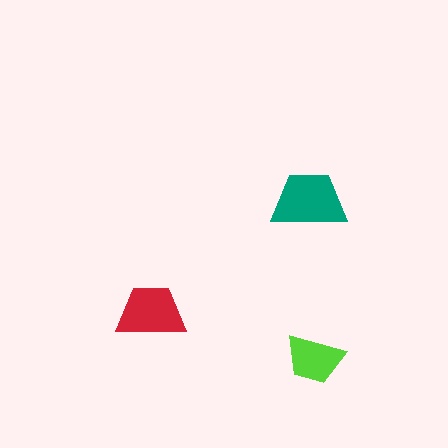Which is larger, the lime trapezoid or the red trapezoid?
The red one.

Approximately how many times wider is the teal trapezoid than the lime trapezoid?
About 1.5 times wider.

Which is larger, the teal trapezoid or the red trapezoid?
The teal one.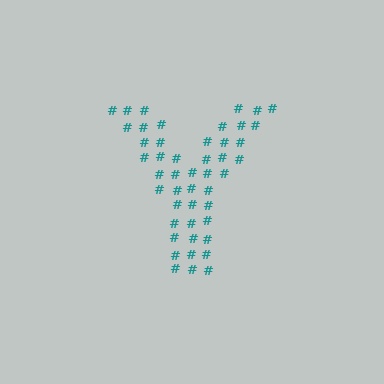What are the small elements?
The small elements are hash symbols.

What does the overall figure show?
The overall figure shows the letter Y.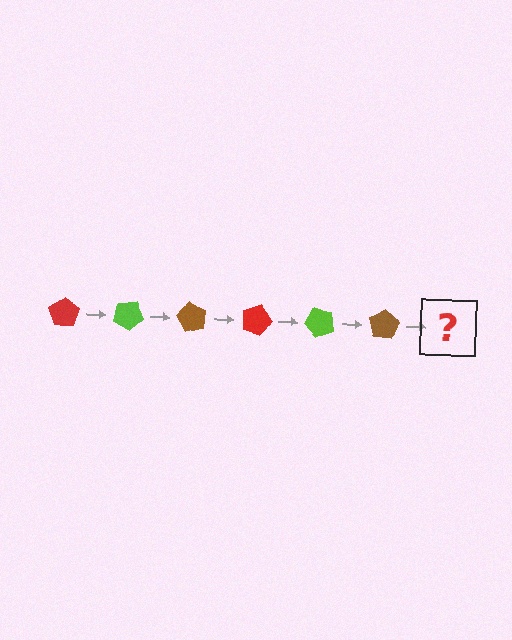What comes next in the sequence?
The next element should be a red pentagon, rotated 180 degrees from the start.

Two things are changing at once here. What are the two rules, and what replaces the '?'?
The two rules are that it rotates 30 degrees each step and the color cycles through red, lime, and brown. The '?' should be a red pentagon, rotated 180 degrees from the start.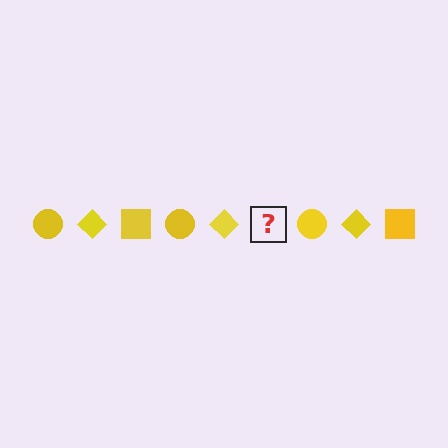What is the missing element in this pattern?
The missing element is a yellow square.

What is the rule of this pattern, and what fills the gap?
The rule is that the pattern cycles through circle, diamond, square shapes in yellow. The gap should be filled with a yellow square.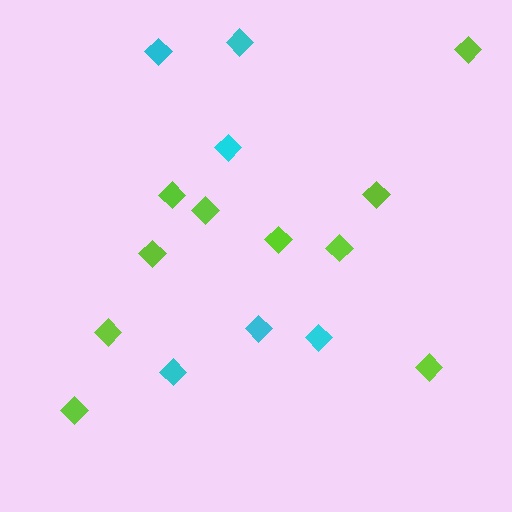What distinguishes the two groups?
There are 2 groups: one group of lime diamonds (10) and one group of cyan diamonds (6).